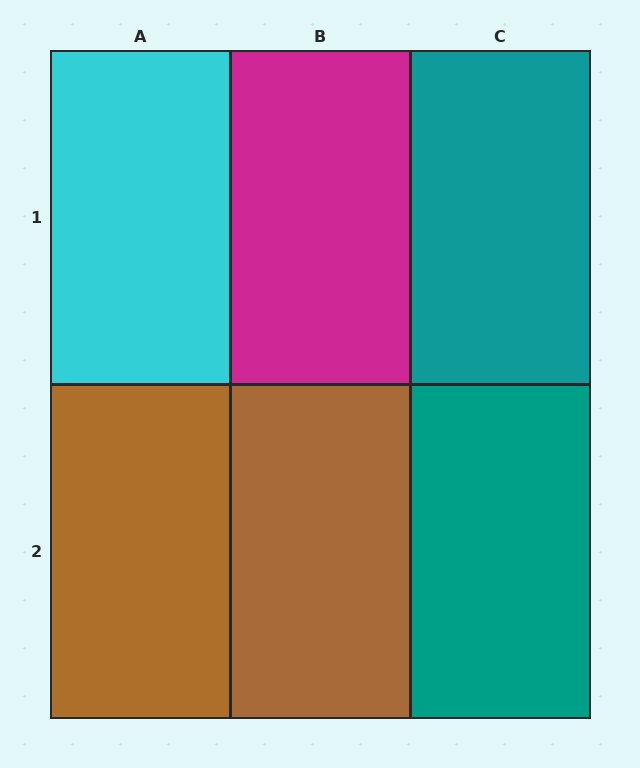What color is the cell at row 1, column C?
Teal.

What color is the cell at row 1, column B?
Magenta.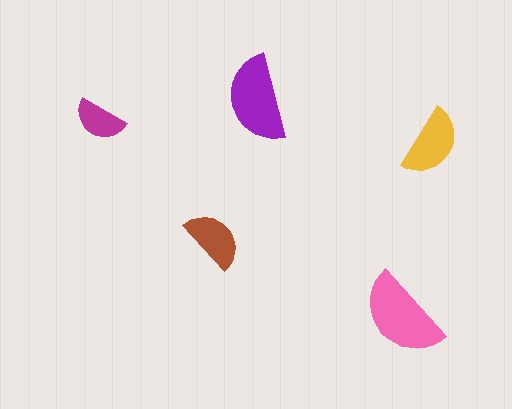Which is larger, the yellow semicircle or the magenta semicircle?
The yellow one.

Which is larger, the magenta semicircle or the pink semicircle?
The pink one.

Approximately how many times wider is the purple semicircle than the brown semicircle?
About 1.5 times wider.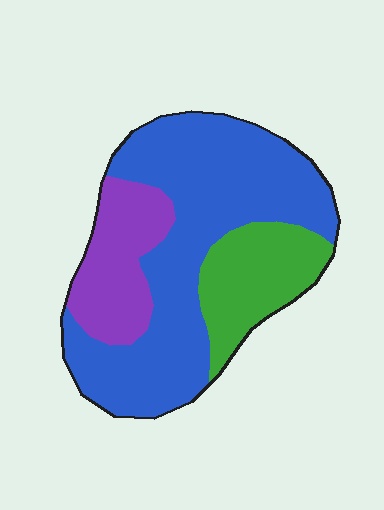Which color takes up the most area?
Blue, at roughly 60%.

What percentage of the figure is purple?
Purple takes up between a sixth and a third of the figure.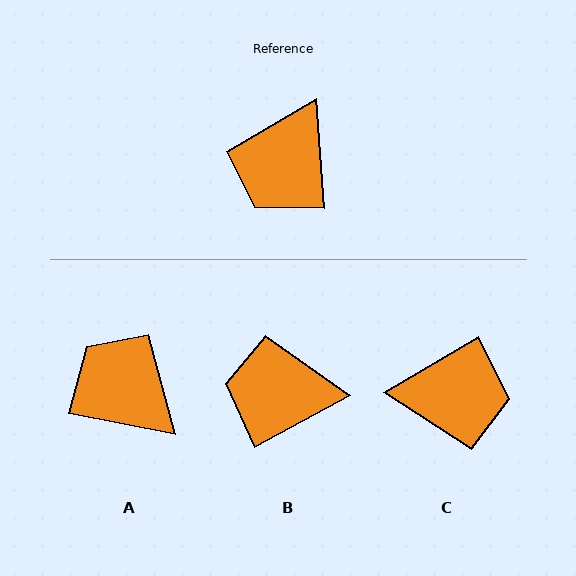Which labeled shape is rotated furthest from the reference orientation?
C, about 117 degrees away.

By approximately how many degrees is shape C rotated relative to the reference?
Approximately 117 degrees counter-clockwise.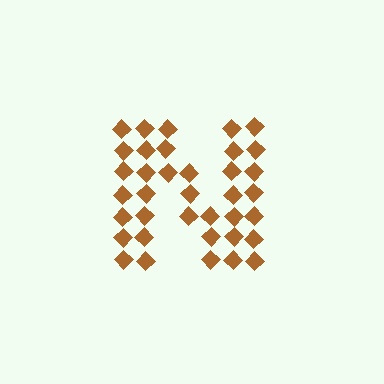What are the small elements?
The small elements are diamonds.